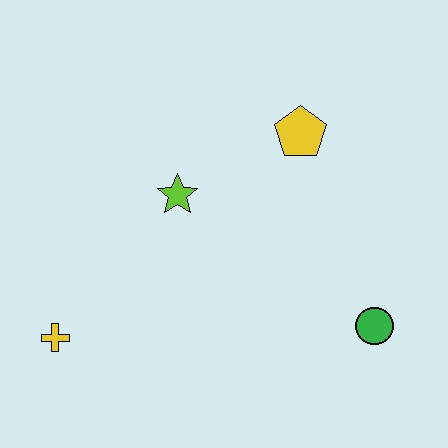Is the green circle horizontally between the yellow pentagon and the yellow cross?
No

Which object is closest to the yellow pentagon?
The lime star is closest to the yellow pentagon.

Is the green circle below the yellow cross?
No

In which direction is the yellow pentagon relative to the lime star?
The yellow pentagon is to the right of the lime star.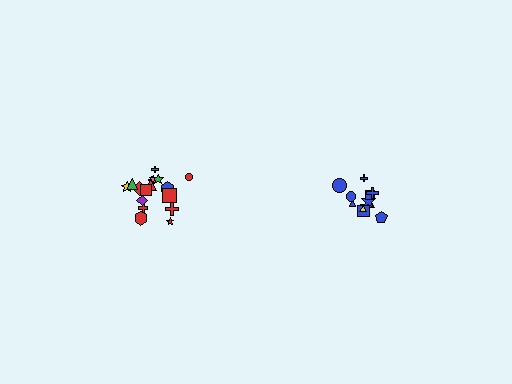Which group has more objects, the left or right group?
The left group.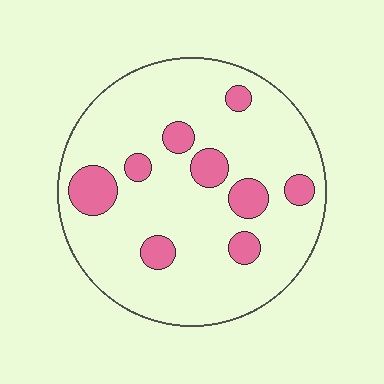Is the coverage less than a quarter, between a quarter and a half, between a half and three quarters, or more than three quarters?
Less than a quarter.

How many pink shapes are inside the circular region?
9.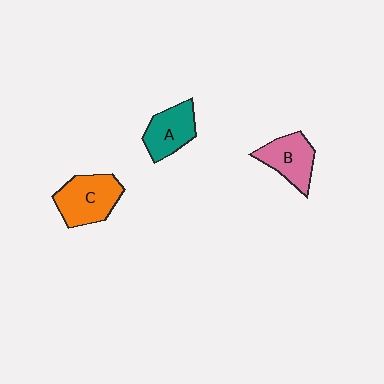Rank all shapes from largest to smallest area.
From largest to smallest: C (orange), B (pink), A (teal).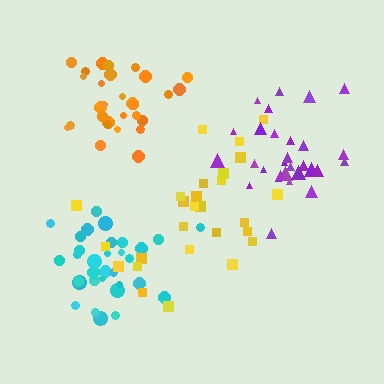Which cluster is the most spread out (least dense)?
Yellow.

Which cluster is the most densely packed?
Orange.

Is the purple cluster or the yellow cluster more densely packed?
Purple.